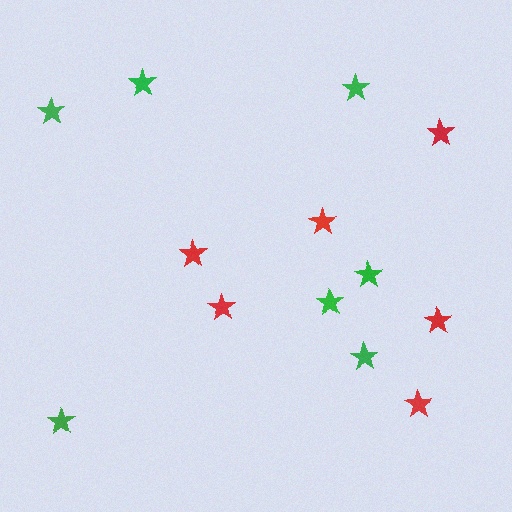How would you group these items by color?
There are 2 groups: one group of green stars (7) and one group of red stars (6).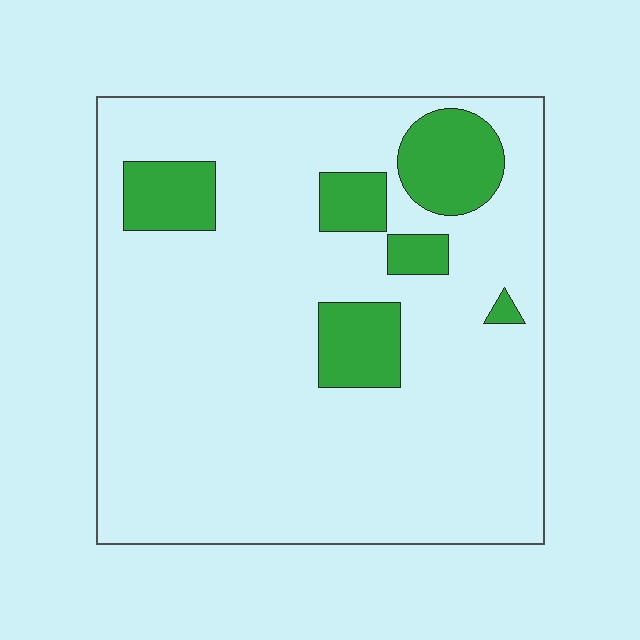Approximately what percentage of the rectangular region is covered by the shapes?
Approximately 15%.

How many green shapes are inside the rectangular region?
6.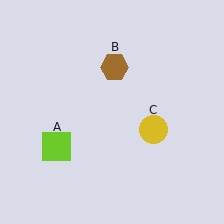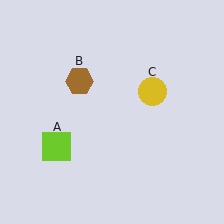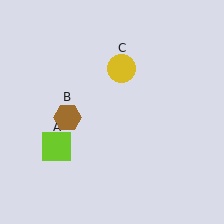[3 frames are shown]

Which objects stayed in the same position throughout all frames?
Lime square (object A) remained stationary.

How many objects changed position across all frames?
2 objects changed position: brown hexagon (object B), yellow circle (object C).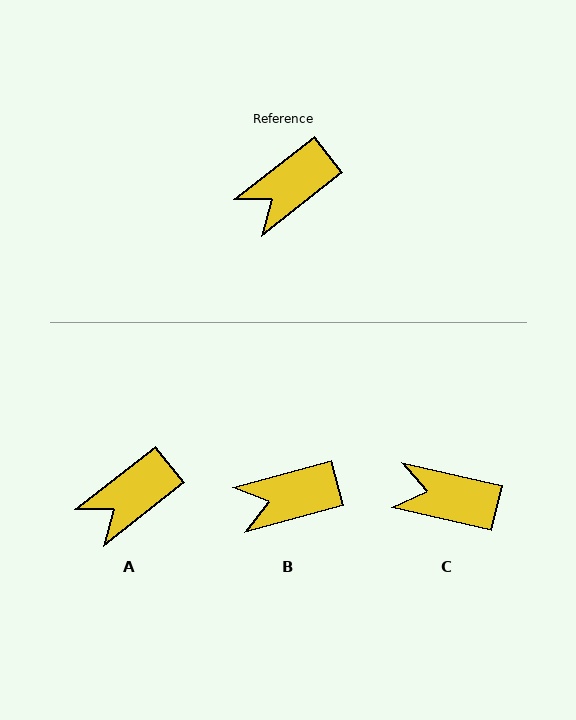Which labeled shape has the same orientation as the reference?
A.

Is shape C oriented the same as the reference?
No, it is off by about 51 degrees.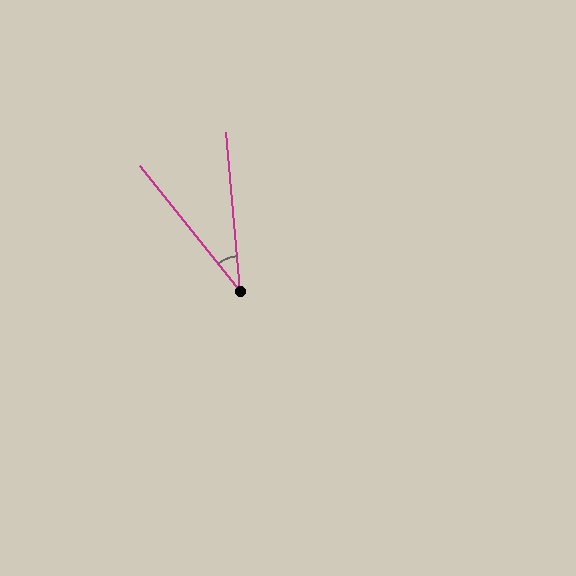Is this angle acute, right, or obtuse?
It is acute.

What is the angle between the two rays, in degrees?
Approximately 33 degrees.